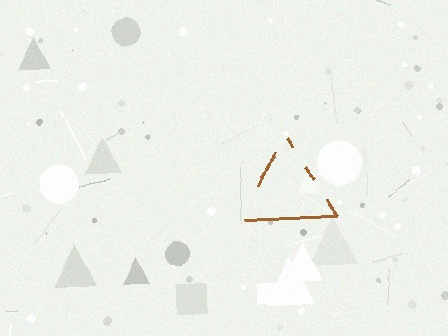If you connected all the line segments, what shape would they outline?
They would outline a triangle.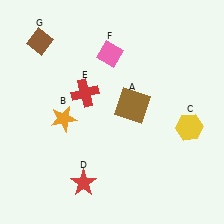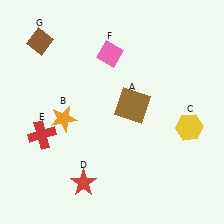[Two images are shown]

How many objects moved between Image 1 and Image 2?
1 object moved between the two images.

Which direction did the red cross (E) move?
The red cross (E) moved left.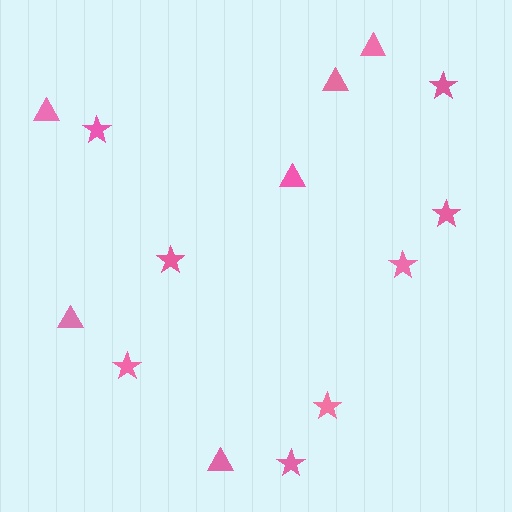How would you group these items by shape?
There are 2 groups: one group of triangles (6) and one group of stars (8).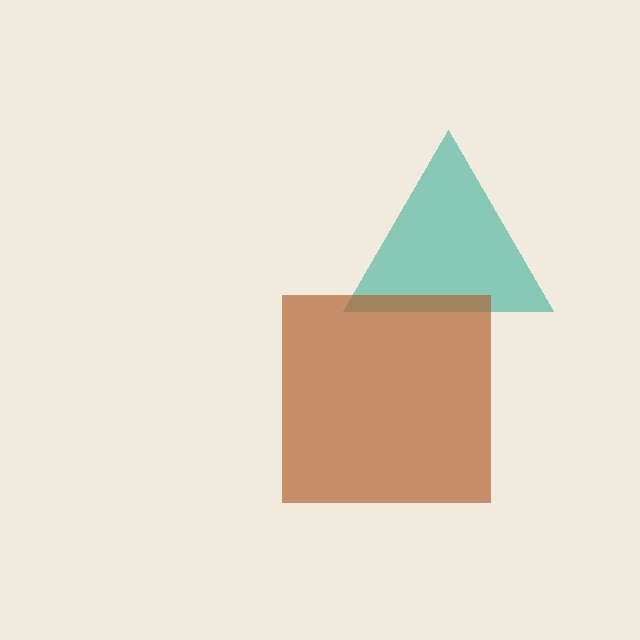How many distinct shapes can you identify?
There are 2 distinct shapes: a teal triangle, a brown square.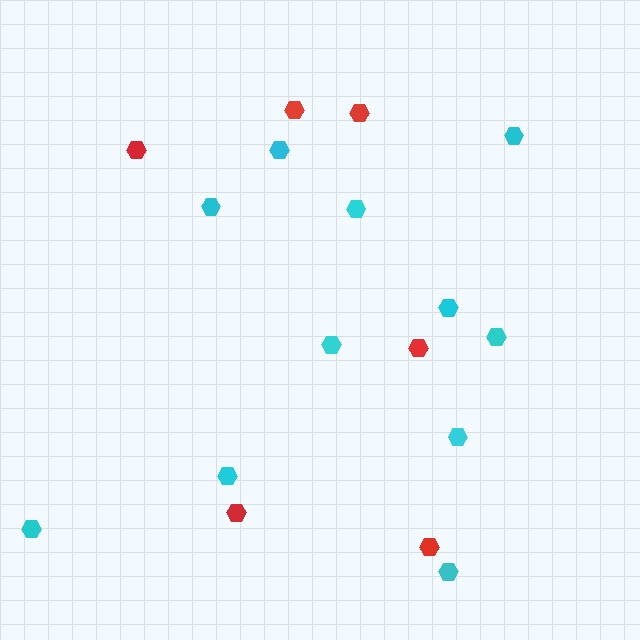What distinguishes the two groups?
There are 2 groups: one group of cyan hexagons (11) and one group of red hexagons (6).